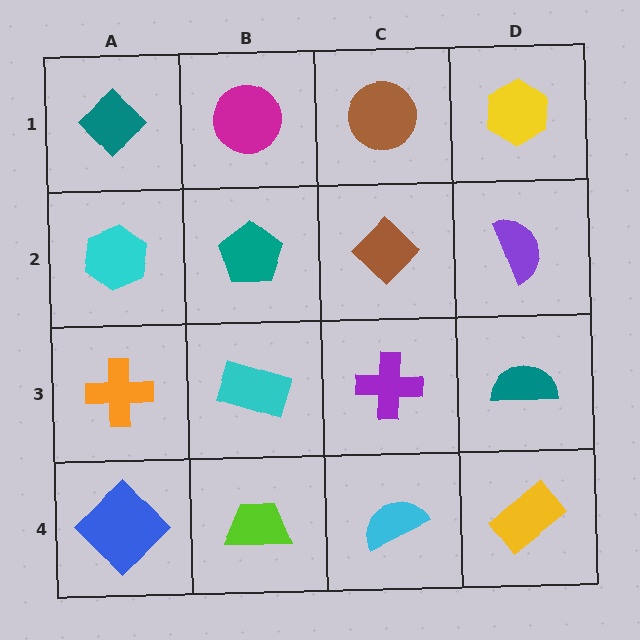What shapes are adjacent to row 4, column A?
An orange cross (row 3, column A), a lime trapezoid (row 4, column B).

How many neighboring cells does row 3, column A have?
3.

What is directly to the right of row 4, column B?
A cyan semicircle.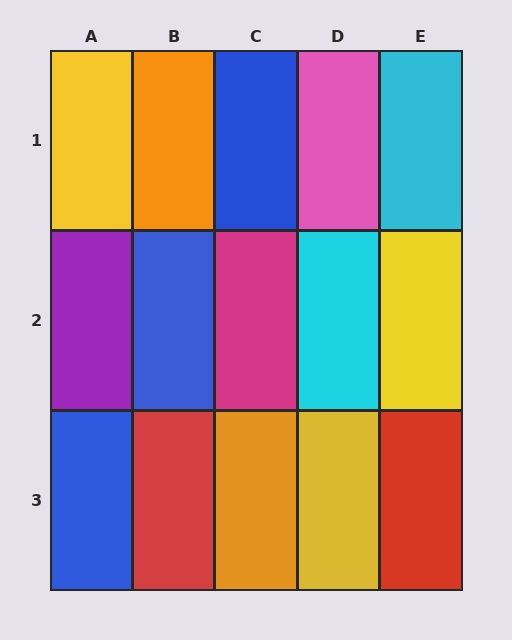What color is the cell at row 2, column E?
Yellow.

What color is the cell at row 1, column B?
Orange.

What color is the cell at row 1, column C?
Blue.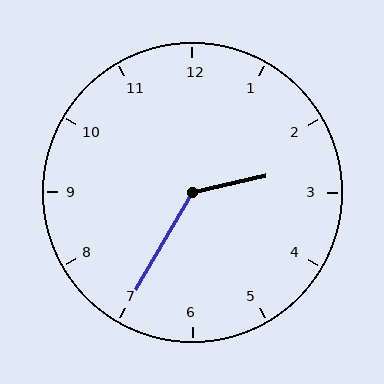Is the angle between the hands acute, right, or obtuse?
It is obtuse.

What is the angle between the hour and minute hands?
Approximately 132 degrees.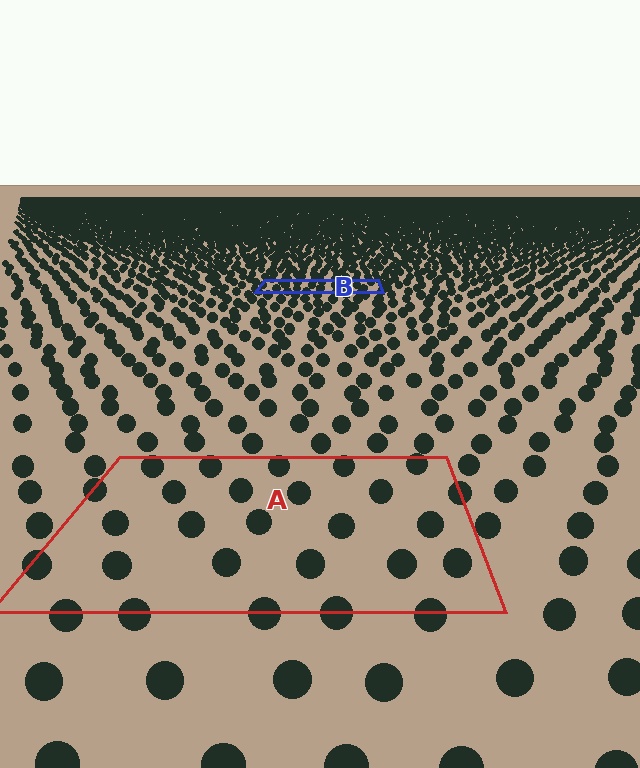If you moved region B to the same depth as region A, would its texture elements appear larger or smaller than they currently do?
They would appear larger. At a closer depth, the same texture elements are projected at a bigger on-screen size.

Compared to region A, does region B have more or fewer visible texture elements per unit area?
Region B has more texture elements per unit area — they are packed more densely because it is farther away.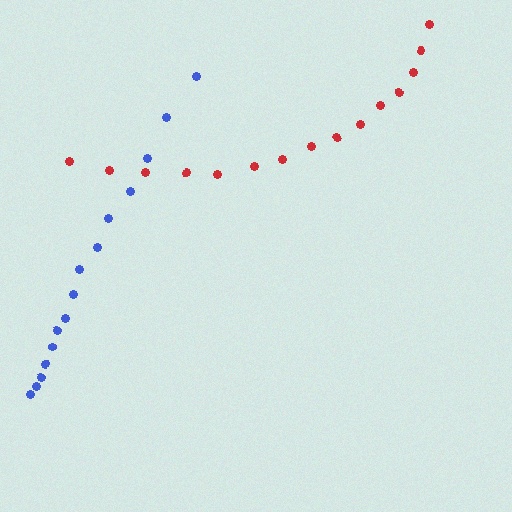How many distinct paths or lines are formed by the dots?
There are 2 distinct paths.